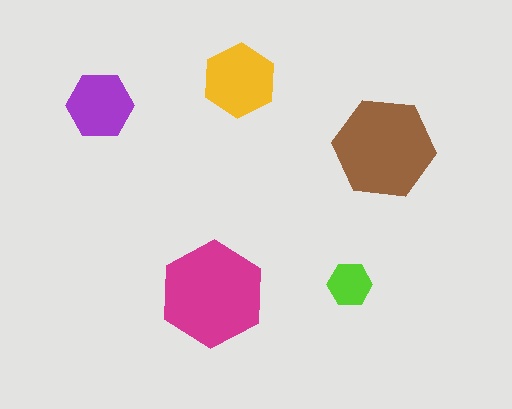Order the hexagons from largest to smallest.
the magenta one, the brown one, the yellow one, the purple one, the lime one.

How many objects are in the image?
There are 5 objects in the image.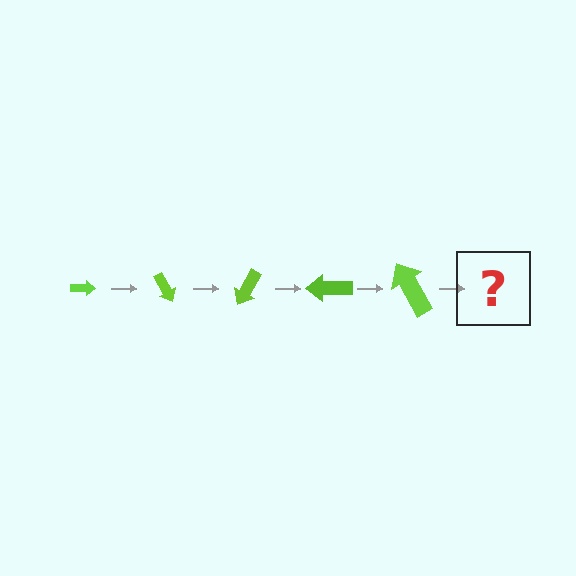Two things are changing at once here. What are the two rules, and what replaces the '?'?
The two rules are that the arrow grows larger each step and it rotates 60 degrees each step. The '?' should be an arrow, larger than the previous one and rotated 300 degrees from the start.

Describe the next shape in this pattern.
It should be an arrow, larger than the previous one and rotated 300 degrees from the start.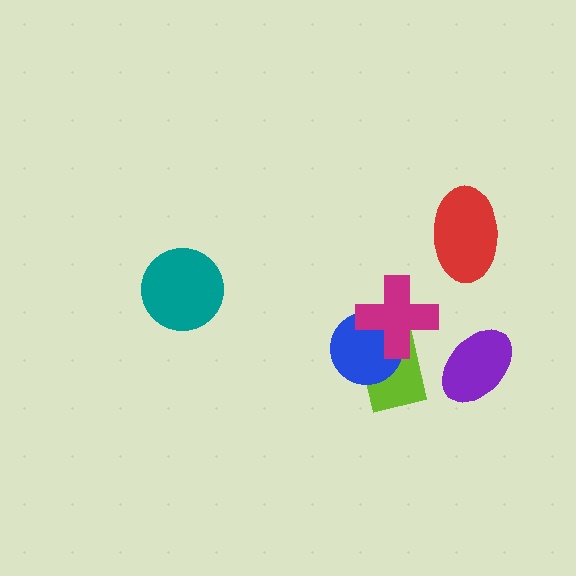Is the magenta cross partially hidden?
No, no other shape covers it.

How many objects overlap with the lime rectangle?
2 objects overlap with the lime rectangle.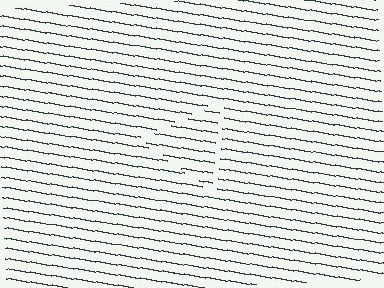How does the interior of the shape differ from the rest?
The interior of the shape contains the same grating, shifted by half a period — the contour is defined by the phase discontinuity where line-ends from the inner and outer gratings abut.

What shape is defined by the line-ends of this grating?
An illusory triangle. The interior of the shape contains the same grating, shifted by half a period — the contour is defined by the phase discontinuity where line-ends from the inner and outer gratings abut.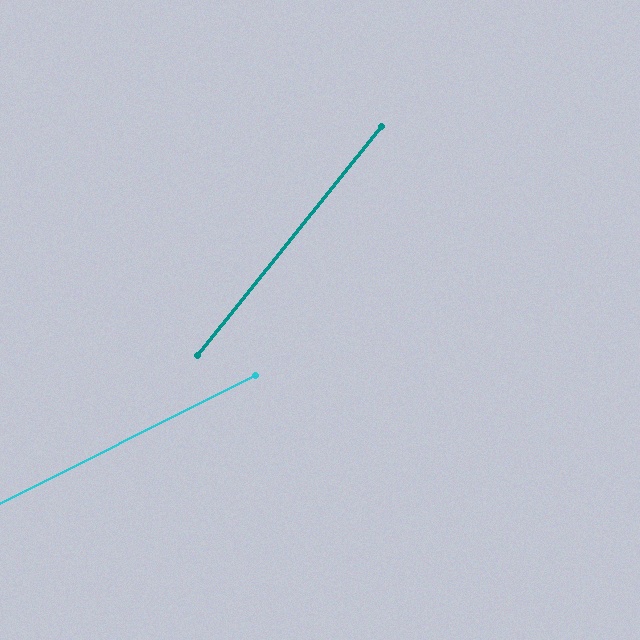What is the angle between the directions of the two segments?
Approximately 25 degrees.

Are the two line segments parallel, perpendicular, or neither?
Neither parallel nor perpendicular — they differ by about 25°.